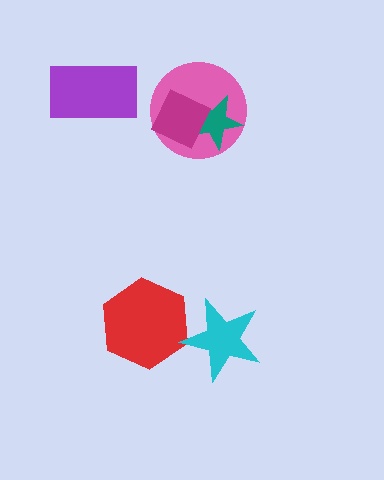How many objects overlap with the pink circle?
2 objects overlap with the pink circle.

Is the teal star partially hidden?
Yes, it is partially covered by another shape.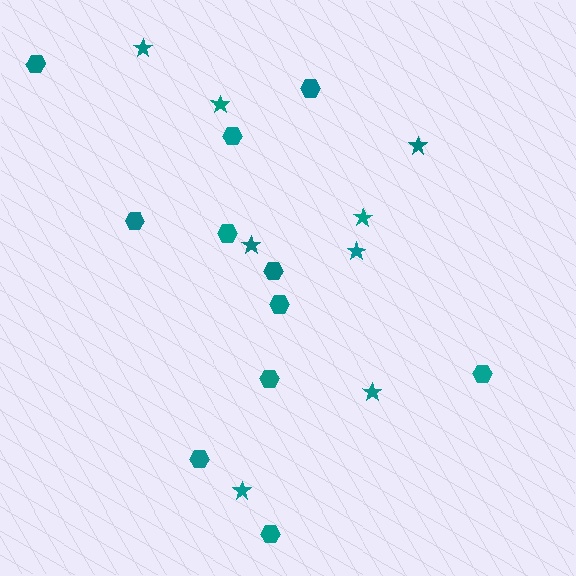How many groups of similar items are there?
There are 2 groups: one group of hexagons (11) and one group of stars (8).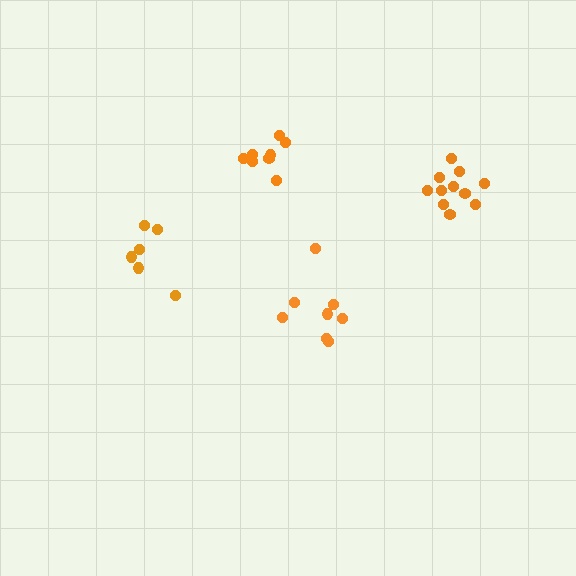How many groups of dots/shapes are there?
There are 4 groups.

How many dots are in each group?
Group 1: 8 dots, Group 2: 8 dots, Group 3: 6 dots, Group 4: 11 dots (33 total).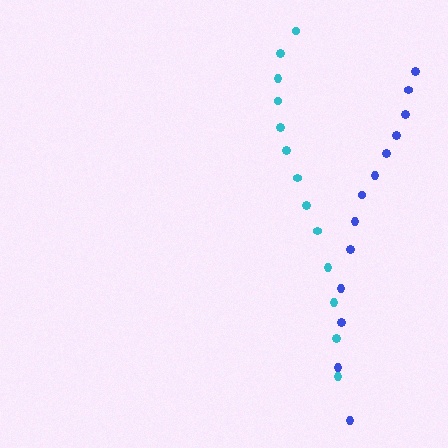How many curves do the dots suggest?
There are 2 distinct paths.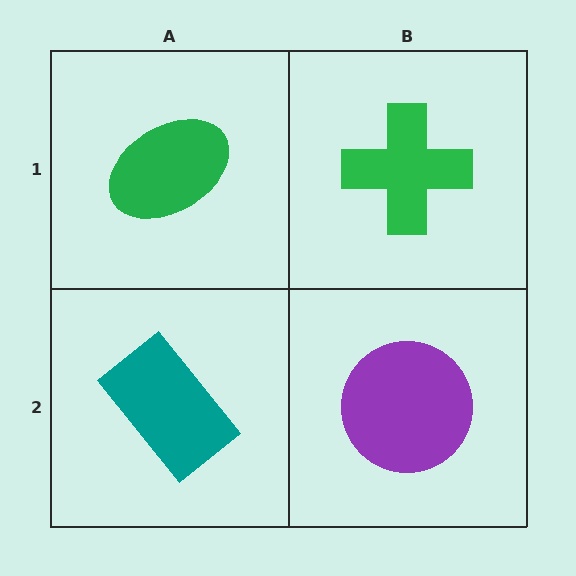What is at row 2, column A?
A teal rectangle.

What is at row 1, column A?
A green ellipse.